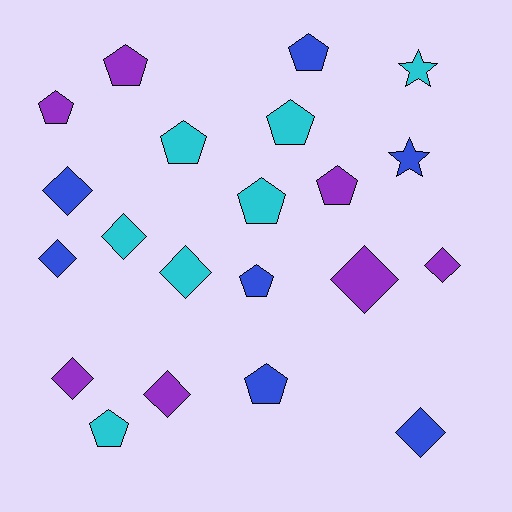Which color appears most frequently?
Purple, with 7 objects.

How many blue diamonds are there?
There are 3 blue diamonds.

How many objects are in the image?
There are 21 objects.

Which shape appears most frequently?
Pentagon, with 10 objects.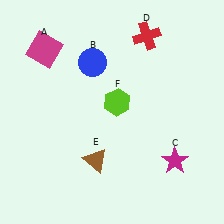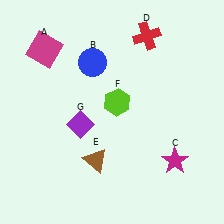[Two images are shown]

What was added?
A purple diamond (G) was added in Image 2.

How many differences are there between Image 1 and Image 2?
There is 1 difference between the two images.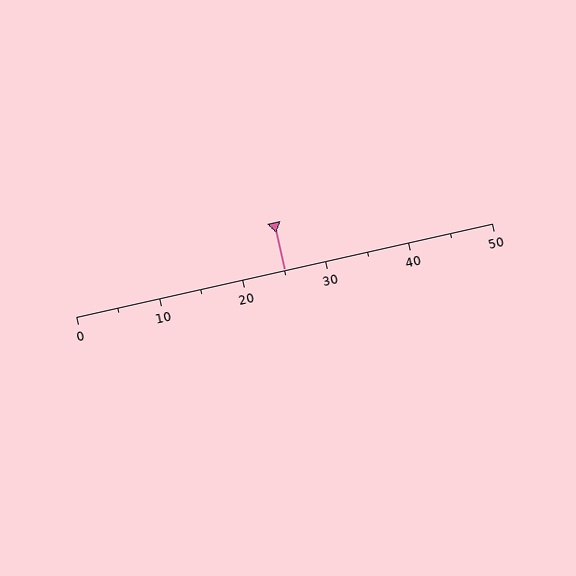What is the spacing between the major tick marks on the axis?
The major ticks are spaced 10 apart.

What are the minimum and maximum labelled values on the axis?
The axis runs from 0 to 50.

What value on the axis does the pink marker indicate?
The marker indicates approximately 25.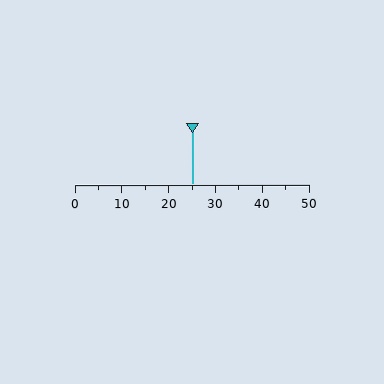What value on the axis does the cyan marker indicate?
The marker indicates approximately 25.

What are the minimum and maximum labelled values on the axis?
The axis runs from 0 to 50.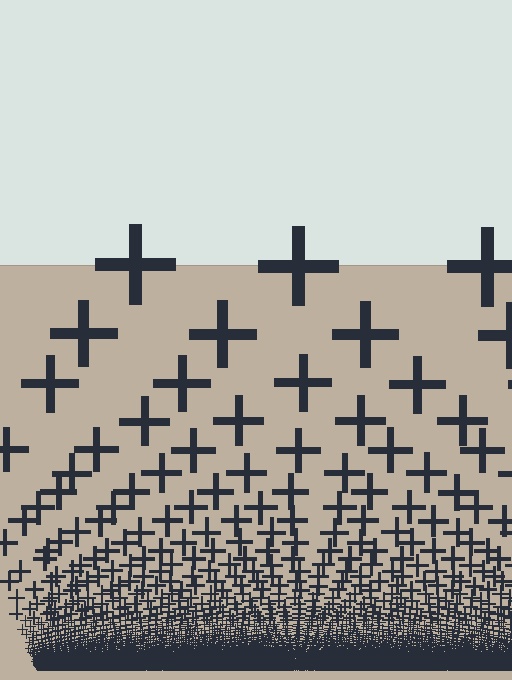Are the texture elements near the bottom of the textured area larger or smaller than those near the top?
Smaller. The gradient is inverted — elements near the bottom are smaller and denser.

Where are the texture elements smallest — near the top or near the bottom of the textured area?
Near the bottom.